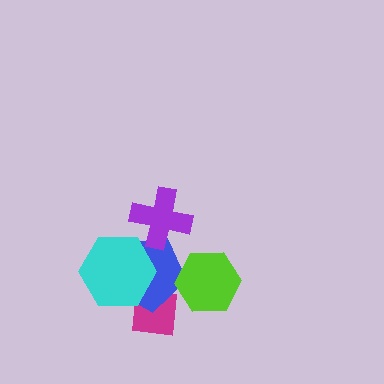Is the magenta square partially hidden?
Yes, it is partially covered by another shape.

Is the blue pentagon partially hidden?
Yes, it is partially covered by another shape.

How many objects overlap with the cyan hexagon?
2 objects overlap with the cyan hexagon.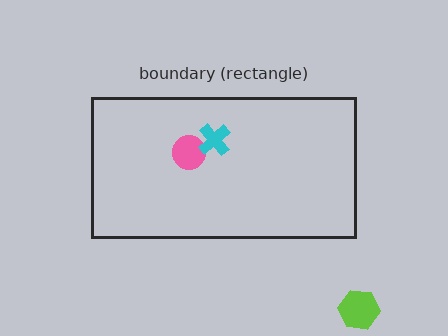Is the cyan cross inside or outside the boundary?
Inside.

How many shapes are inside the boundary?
2 inside, 1 outside.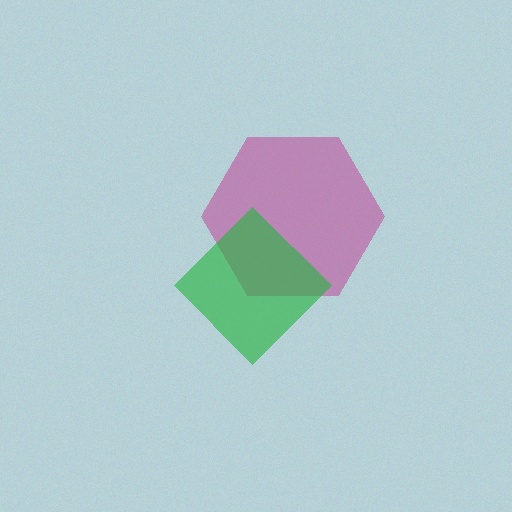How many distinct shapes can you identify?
There are 2 distinct shapes: a magenta hexagon, a green diamond.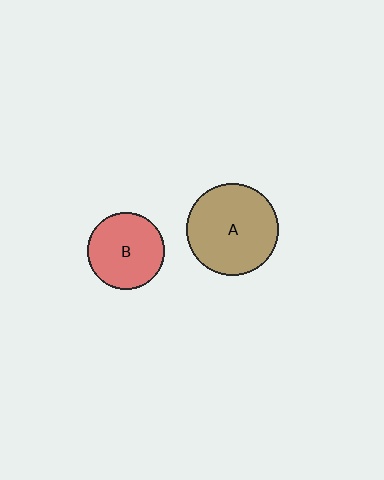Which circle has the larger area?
Circle A (brown).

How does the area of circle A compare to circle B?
Approximately 1.4 times.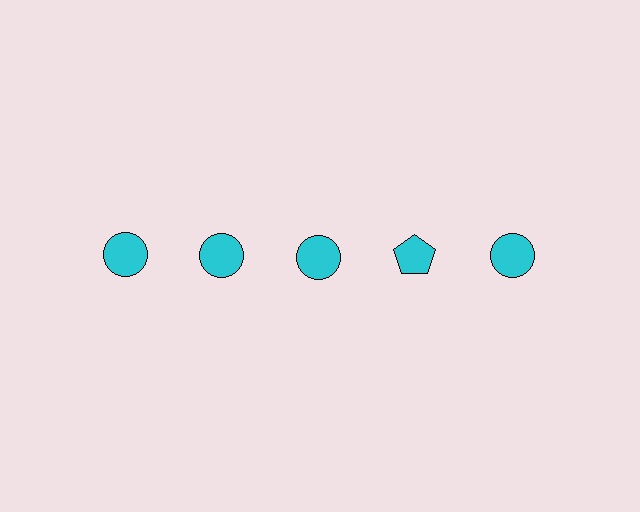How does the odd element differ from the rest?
It has a different shape: pentagon instead of circle.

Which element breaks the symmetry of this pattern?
The cyan pentagon in the top row, second from right column breaks the symmetry. All other shapes are cyan circles.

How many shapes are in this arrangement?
There are 5 shapes arranged in a grid pattern.